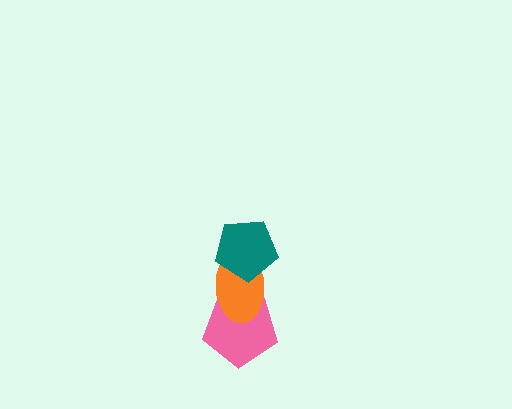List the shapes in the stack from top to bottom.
From top to bottom: the teal pentagon, the orange ellipse, the pink pentagon.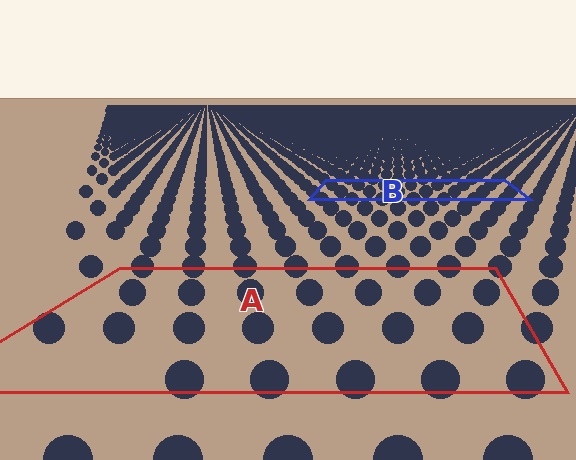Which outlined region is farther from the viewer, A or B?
Region B is farther from the viewer — the texture elements inside it appear smaller and more densely packed.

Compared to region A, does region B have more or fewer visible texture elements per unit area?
Region B has more texture elements per unit area — they are packed more densely because it is farther away.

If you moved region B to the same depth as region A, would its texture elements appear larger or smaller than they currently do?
They would appear larger. At a closer depth, the same texture elements are projected at a bigger on-screen size.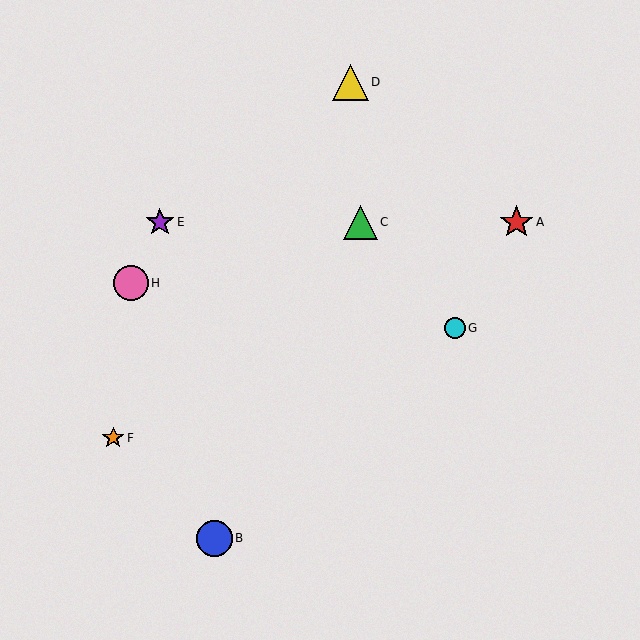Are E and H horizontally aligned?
No, E is at y≈222 and H is at y≈283.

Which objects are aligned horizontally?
Objects A, C, E are aligned horizontally.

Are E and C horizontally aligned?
Yes, both are at y≈222.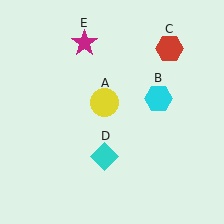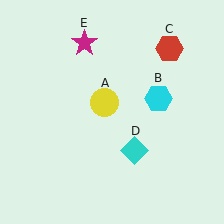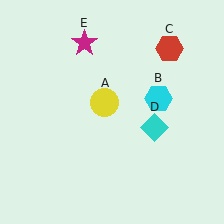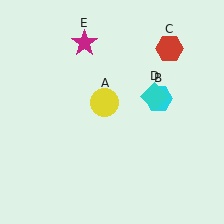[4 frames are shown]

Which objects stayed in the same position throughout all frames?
Yellow circle (object A) and cyan hexagon (object B) and red hexagon (object C) and magenta star (object E) remained stationary.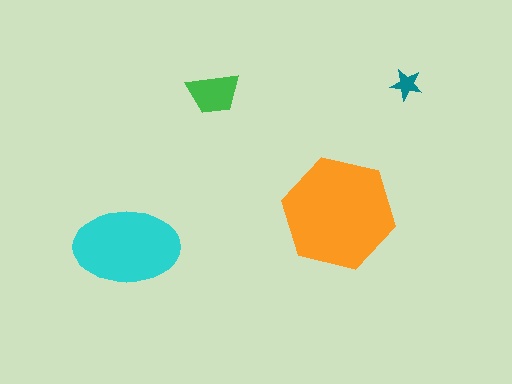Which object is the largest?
The orange hexagon.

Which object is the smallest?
The teal star.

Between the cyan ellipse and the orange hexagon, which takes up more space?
The orange hexagon.